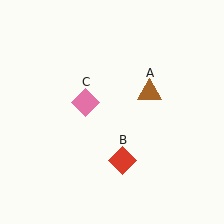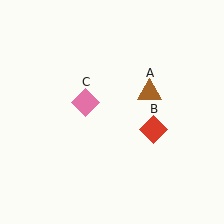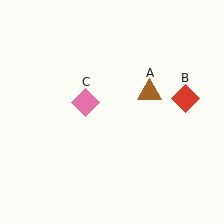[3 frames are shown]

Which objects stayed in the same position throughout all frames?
Brown triangle (object A) and pink diamond (object C) remained stationary.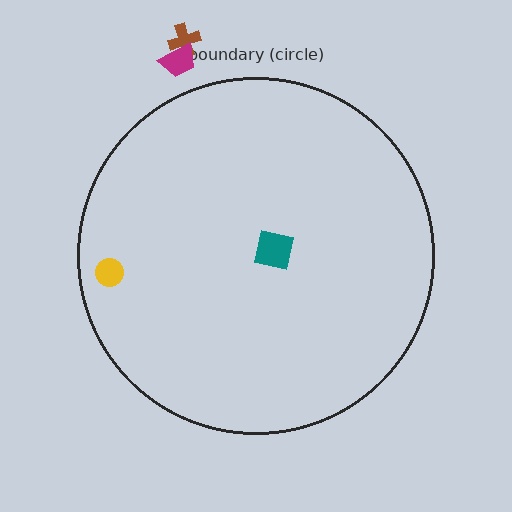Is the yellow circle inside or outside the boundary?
Inside.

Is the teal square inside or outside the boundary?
Inside.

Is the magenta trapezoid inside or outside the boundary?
Outside.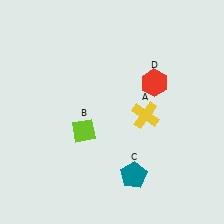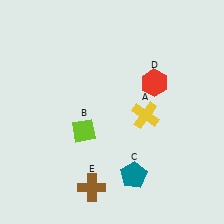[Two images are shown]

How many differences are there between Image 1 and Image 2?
There is 1 difference between the two images.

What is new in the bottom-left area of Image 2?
A brown cross (E) was added in the bottom-left area of Image 2.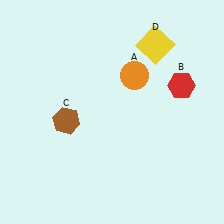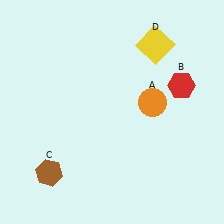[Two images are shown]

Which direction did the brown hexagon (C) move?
The brown hexagon (C) moved down.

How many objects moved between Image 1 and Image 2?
2 objects moved between the two images.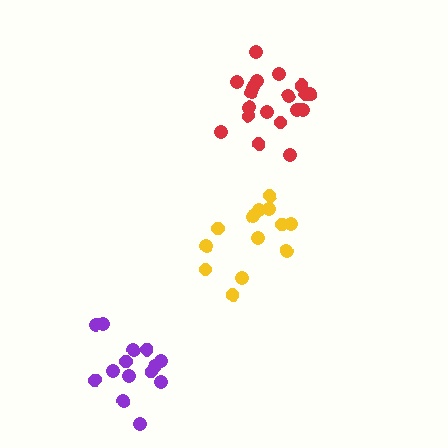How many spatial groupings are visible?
There are 3 spatial groupings.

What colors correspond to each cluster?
The clusters are colored: purple, yellow, red.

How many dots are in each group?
Group 1: 14 dots, Group 2: 13 dots, Group 3: 19 dots (46 total).